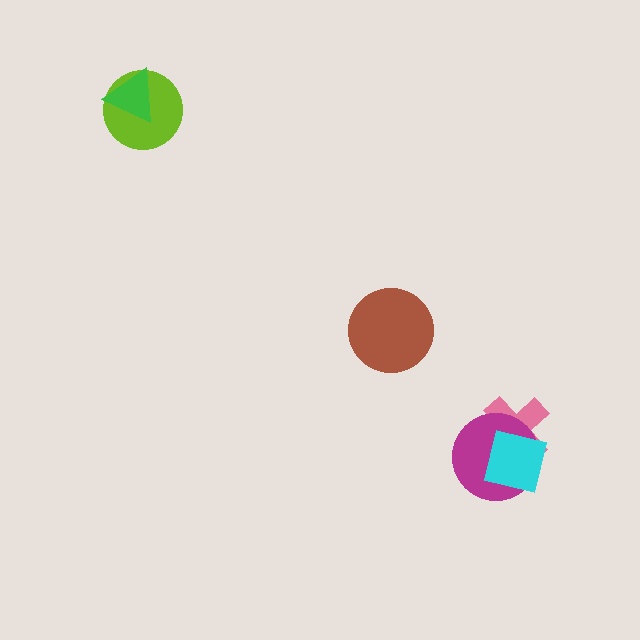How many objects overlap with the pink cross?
2 objects overlap with the pink cross.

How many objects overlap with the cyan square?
2 objects overlap with the cyan square.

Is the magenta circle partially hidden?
Yes, it is partially covered by another shape.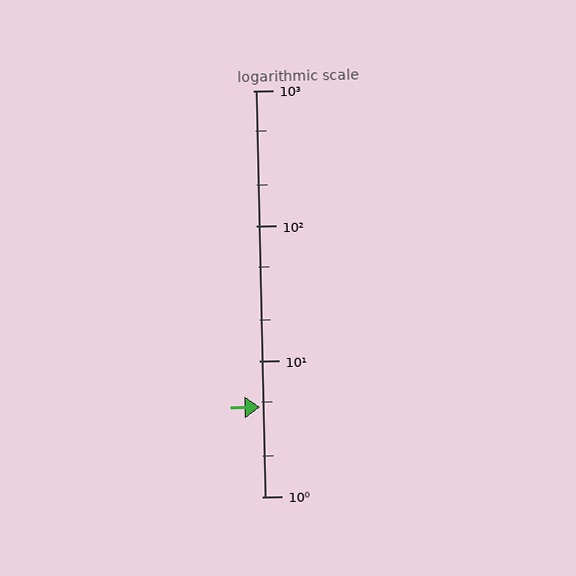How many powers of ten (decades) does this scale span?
The scale spans 3 decades, from 1 to 1000.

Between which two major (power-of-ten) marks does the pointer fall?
The pointer is between 1 and 10.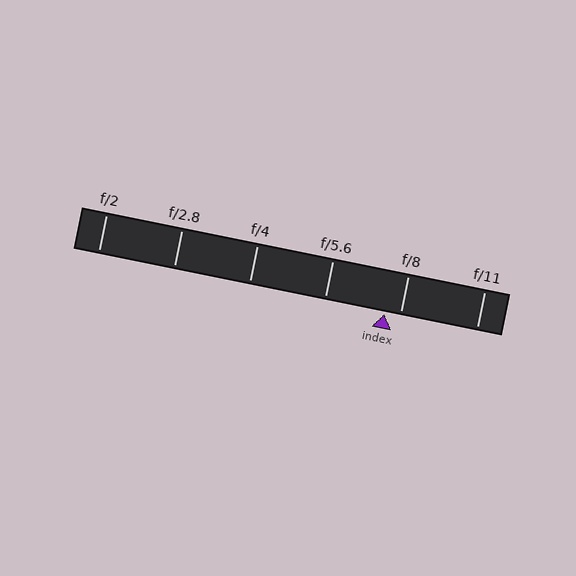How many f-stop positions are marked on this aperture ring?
There are 6 f-stop positions marked.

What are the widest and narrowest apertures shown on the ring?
The widest aperture shown is f/2 and the narrowest is f/11.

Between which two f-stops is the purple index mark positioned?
The index mark is between f/5.6 and f/8.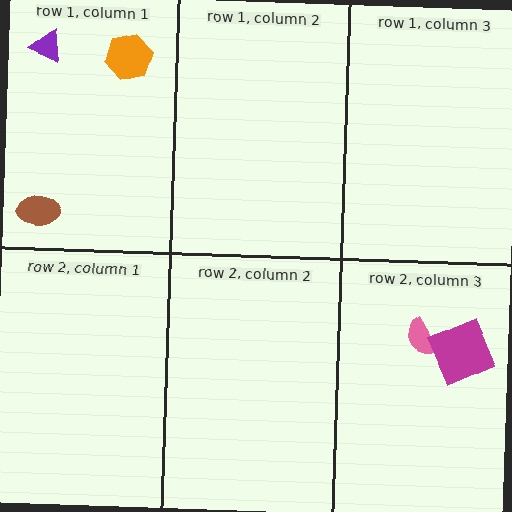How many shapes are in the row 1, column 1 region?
3.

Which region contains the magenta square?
The row 2, column 3 region.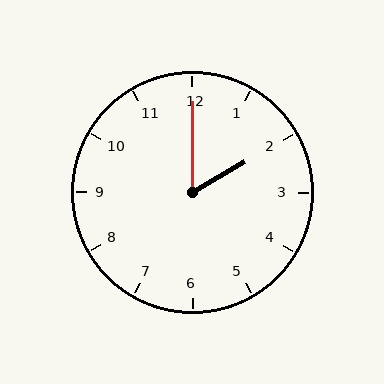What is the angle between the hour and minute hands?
Approximately 60 degrees.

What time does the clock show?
2:00.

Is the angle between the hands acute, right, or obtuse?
It is acute.